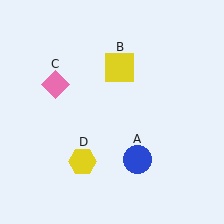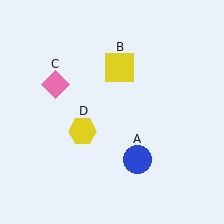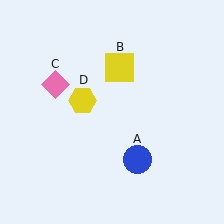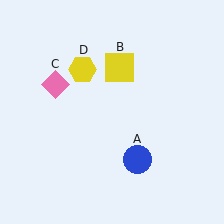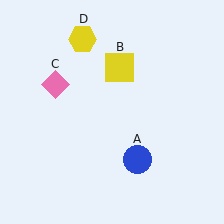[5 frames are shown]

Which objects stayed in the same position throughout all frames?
Blue circle (object A) and yellow square (object B) and pink diamond (object C) remained stationary.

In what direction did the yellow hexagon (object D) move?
The yellow hexagon (object D) moved up.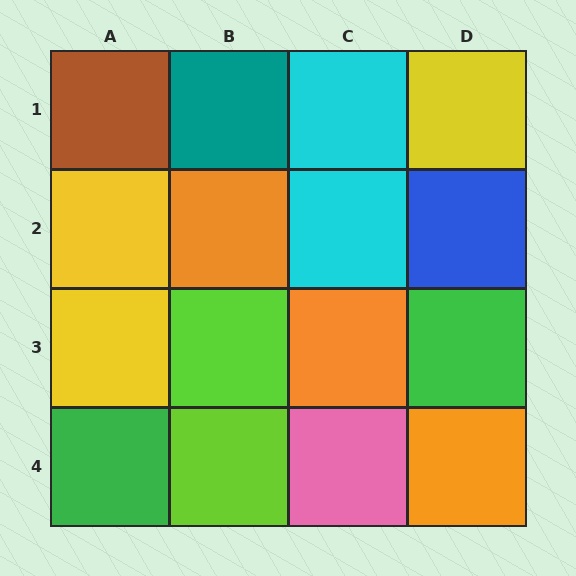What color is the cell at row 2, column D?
Blue.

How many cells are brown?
1 cell is brown.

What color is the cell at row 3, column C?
Orange.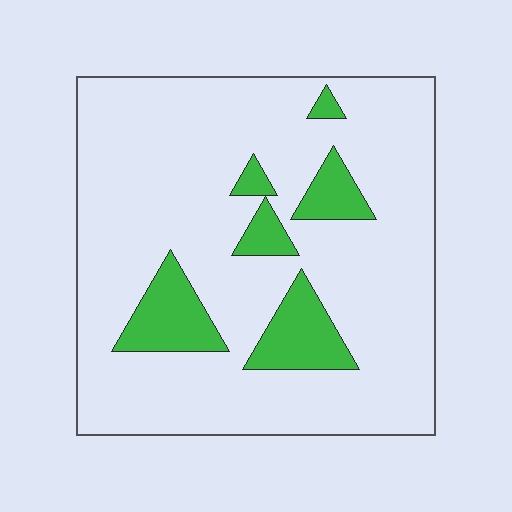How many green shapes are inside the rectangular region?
6.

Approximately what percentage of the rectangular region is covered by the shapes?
Approximately 15%.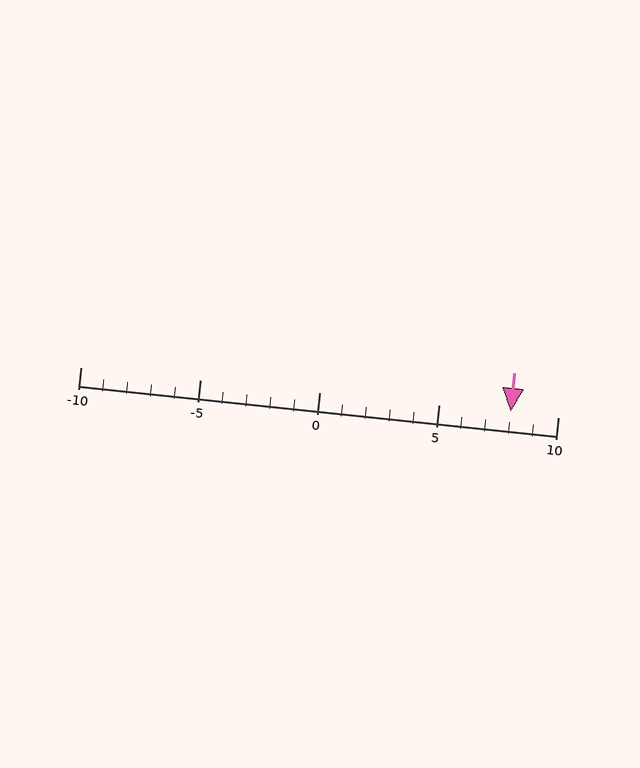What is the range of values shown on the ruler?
The ruler shows values from -10 to 10.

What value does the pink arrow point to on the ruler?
The pink arrow points to approximately 8.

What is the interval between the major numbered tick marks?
The major tick marks are spaced 5 units apart.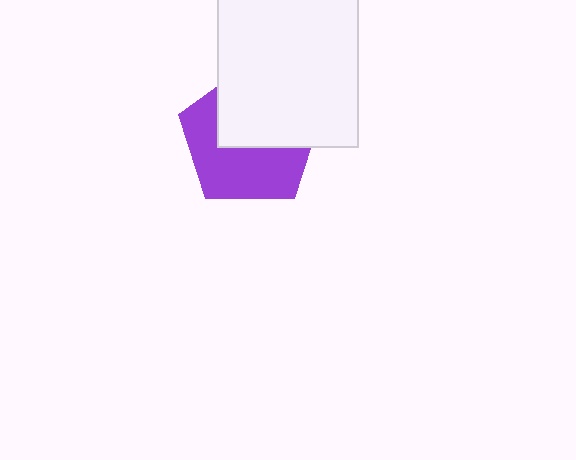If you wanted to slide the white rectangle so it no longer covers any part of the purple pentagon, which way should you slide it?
Slide it up — that is the most direct way to separate the two shapes.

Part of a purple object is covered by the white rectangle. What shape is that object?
It is a pentagon.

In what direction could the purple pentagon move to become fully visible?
The purple pentagon could move down. That would shift it out from behind the white rectangle entirely.